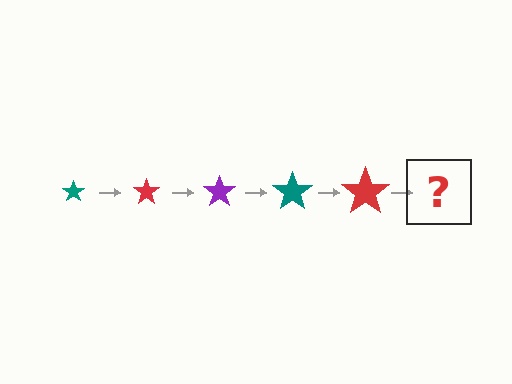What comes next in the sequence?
The next element should be a purple star, larger than the previous one.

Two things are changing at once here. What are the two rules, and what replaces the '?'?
The two rules are that the star grows larger each step and the color cycles through teal, red, and purple. The '?' should be a purple star, larger than the previous one.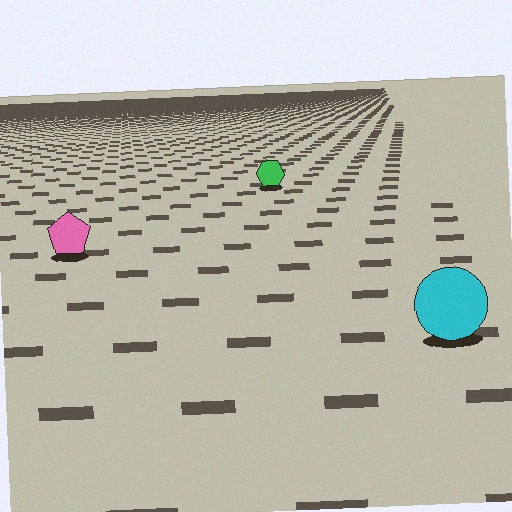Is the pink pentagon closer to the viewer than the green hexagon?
Yes. The pink pentagon is closer — you can tell from the texture gradient: the ground texture is coarser near it.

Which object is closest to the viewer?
The cyan circle is closest. The texture marks near it are larger and more spread out.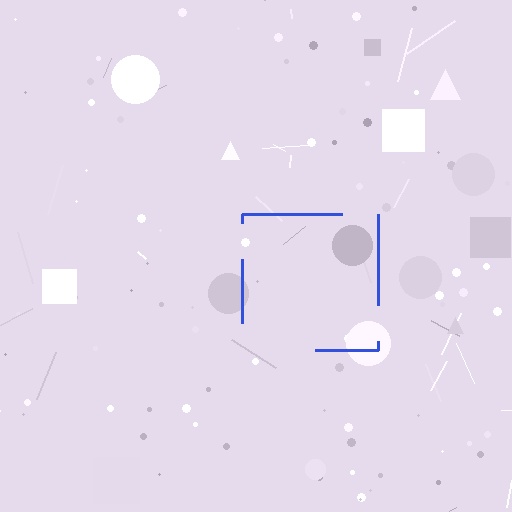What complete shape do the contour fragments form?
The contour fragments form a square.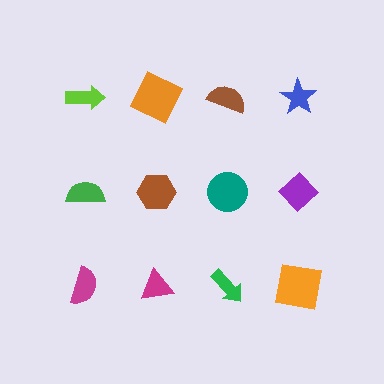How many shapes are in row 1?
4 shapes.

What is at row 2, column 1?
A green semicircle.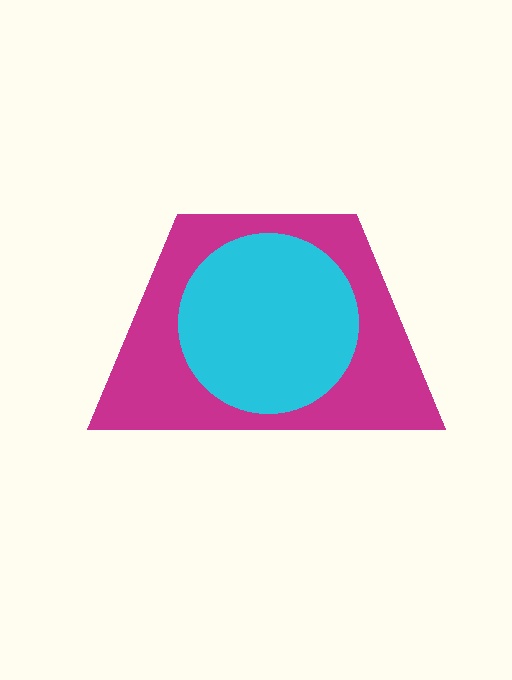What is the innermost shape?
The cyan circle.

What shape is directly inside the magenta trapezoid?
The cyan circle.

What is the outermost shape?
The magenta trapezoid.